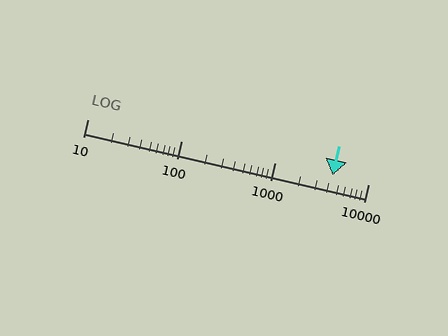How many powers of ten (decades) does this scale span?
The scale spans 3 decades, from 10 to 10000.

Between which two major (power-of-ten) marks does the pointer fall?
The pointer is between 1000 and 10000.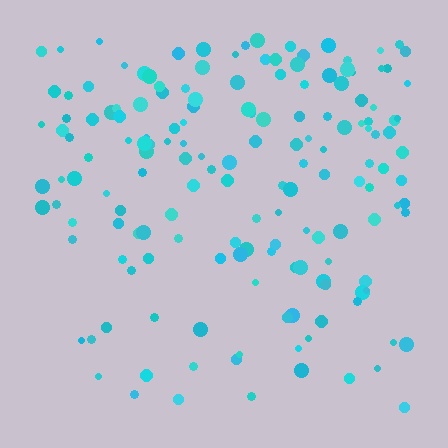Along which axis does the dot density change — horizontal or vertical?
Vertical.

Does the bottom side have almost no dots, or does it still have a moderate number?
Still a moderate number, just noticeably fewer than the top.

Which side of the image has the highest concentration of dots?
The top.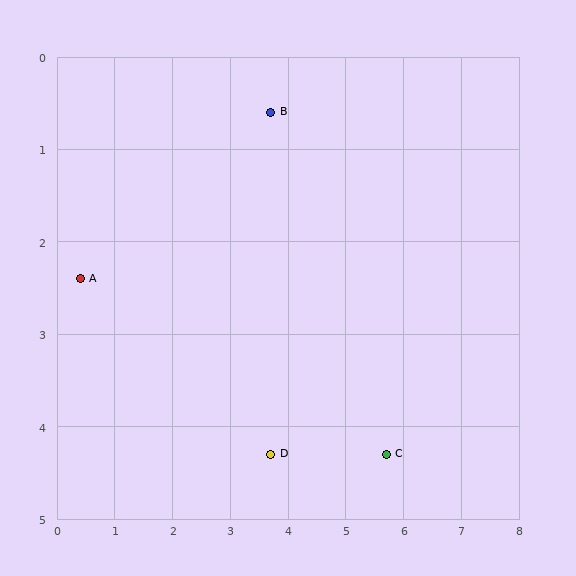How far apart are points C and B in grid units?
Points C and B are about 4.2 grid units apart.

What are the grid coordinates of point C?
Point C is at approximately (5.7, 4.3).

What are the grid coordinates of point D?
Point D is at approximately (3.7, 4.3).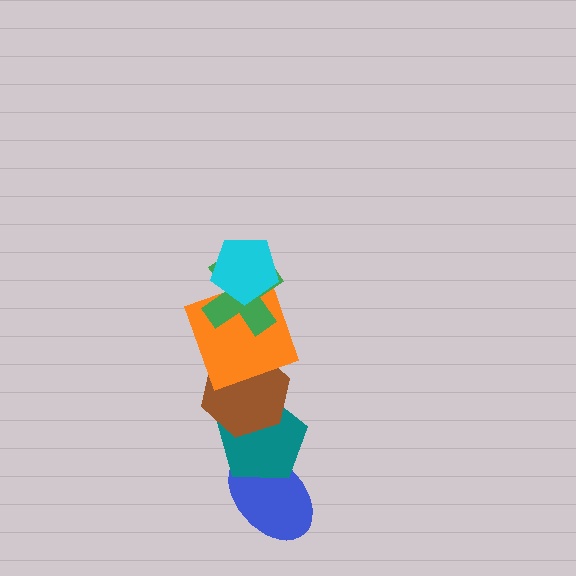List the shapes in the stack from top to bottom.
From top to bottom: the cyan pentagon, the green cross, the orange square, the brown hexagon, the teal pentagon, the blue ellipse.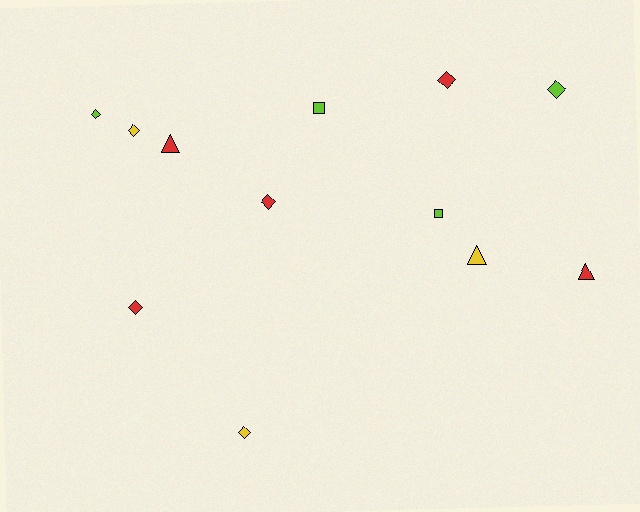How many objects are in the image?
There are 12 objects.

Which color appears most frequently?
Red, with 5 objects.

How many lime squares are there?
There are 2 lime squares.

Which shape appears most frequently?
Diamond, with 7 objects.